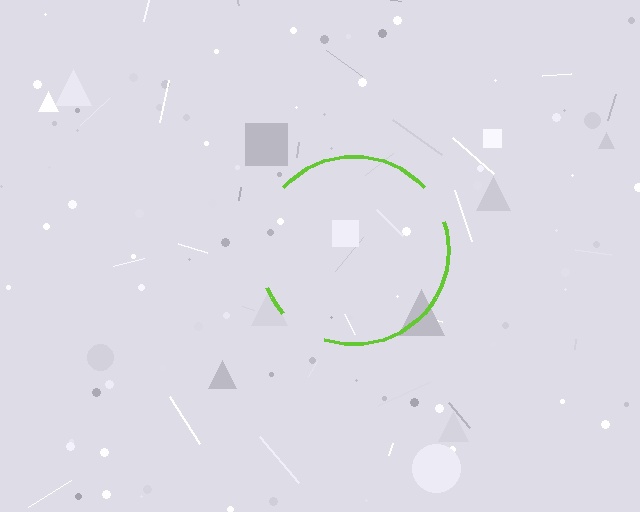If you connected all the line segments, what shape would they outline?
They would outline a circle.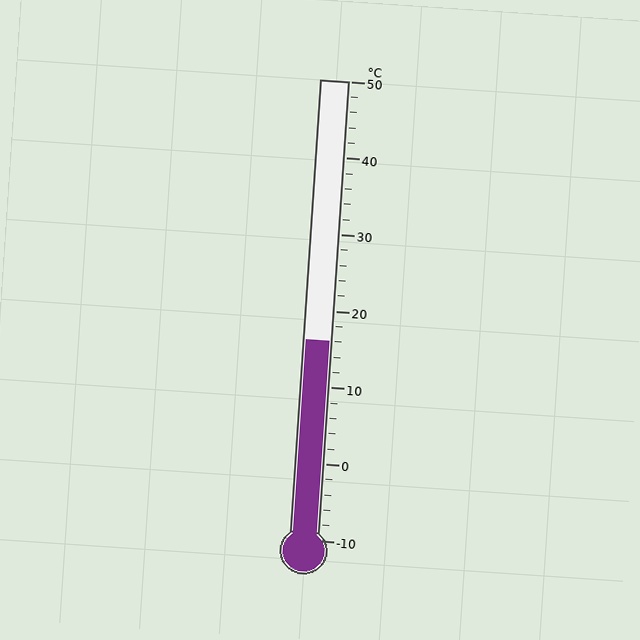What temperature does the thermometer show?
The thermometer shows approximately 16°C.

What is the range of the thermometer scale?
The thermometer scale ranges from -10°C to 50°C.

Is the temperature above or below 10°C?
The temperature is above 10°C.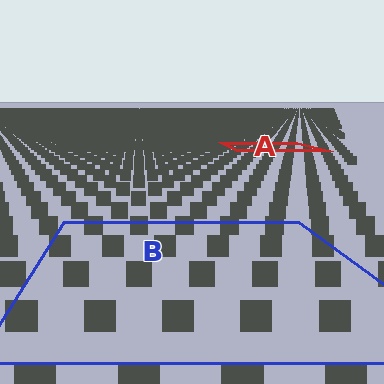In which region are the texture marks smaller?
The texture marks are smaller in region A, because it is farther away.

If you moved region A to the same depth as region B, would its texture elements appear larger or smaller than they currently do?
They would appear larger. At a closer depth, the same texture elements are projected at a bigger on-screen size.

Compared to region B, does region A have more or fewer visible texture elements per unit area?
Region A has more texture elements per unit area — they are packed more densely because it is farther away.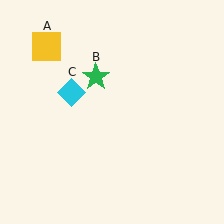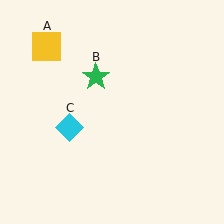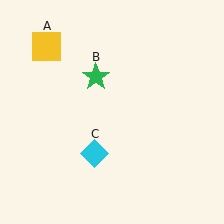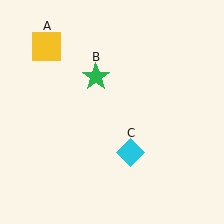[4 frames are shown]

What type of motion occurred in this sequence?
The cyan diamond (object C) rotated counterclockwise around the center of the scene.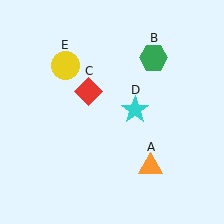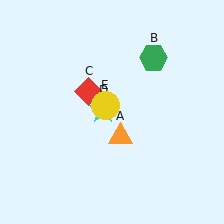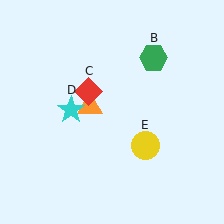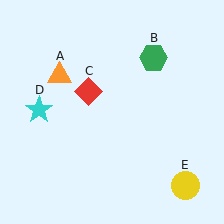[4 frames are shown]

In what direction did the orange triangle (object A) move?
The orange triangle (object A) moved up and to the left.